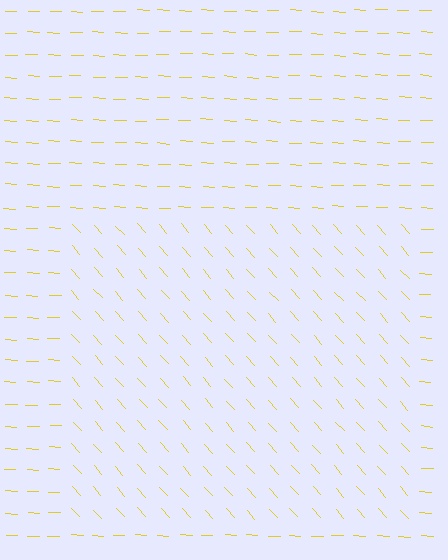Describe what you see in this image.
The image is filled with small yellow line segments. A rectangle region in the image has lines oriented differently from the surrounding lines, creating a visible texture boundary.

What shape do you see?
I see a rectangle.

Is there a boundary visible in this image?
Yes, there is a texture boundary formed by a change in line orientation.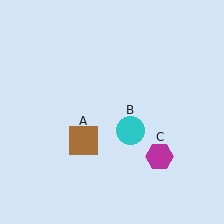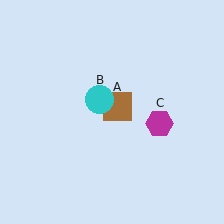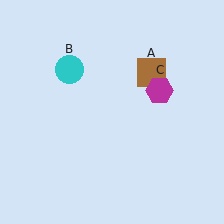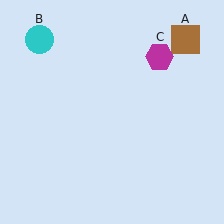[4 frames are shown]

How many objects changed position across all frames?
3 objects changed position: brown square (object A), cyan circle (object B), magenta hexagon (object C).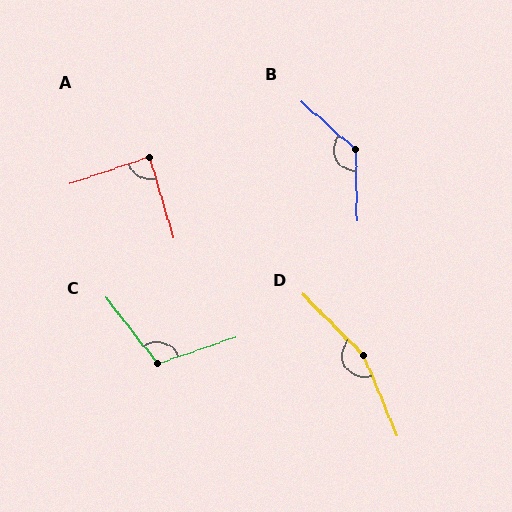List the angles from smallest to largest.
A (88°), C (110°), B (133°), D (158°).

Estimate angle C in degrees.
Approximately 110 degrees.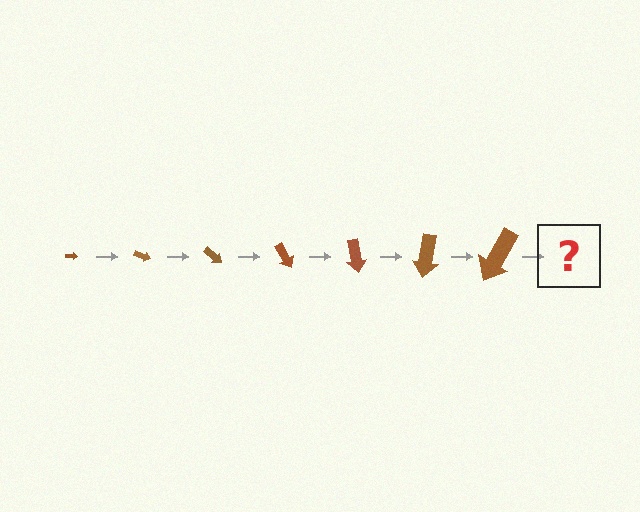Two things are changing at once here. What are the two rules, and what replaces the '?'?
The two rules are that the arrow grows larger each step and it rotates 20 degrees each step. The '?' should be an arrow, larger than the previous one and rotated 140 degrees from the start.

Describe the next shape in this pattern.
It should be an arrow, larger than the previous one and rotated 140 degrees from the start.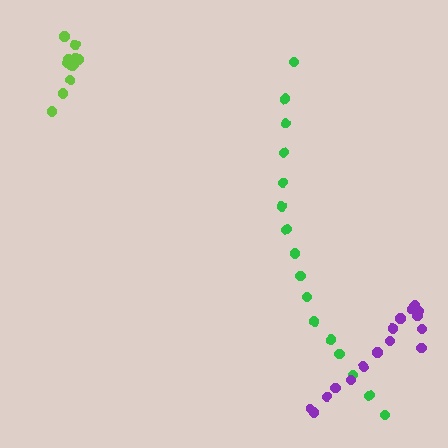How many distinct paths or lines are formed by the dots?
There are 3 distinct paths.